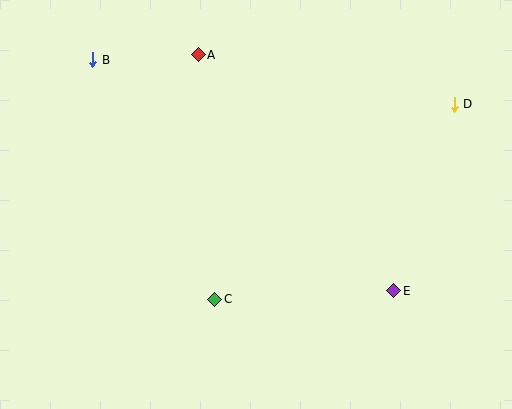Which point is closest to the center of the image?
Point C at (215, 299) is closest to the center.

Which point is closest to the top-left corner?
Point B is closest to the top-left corner.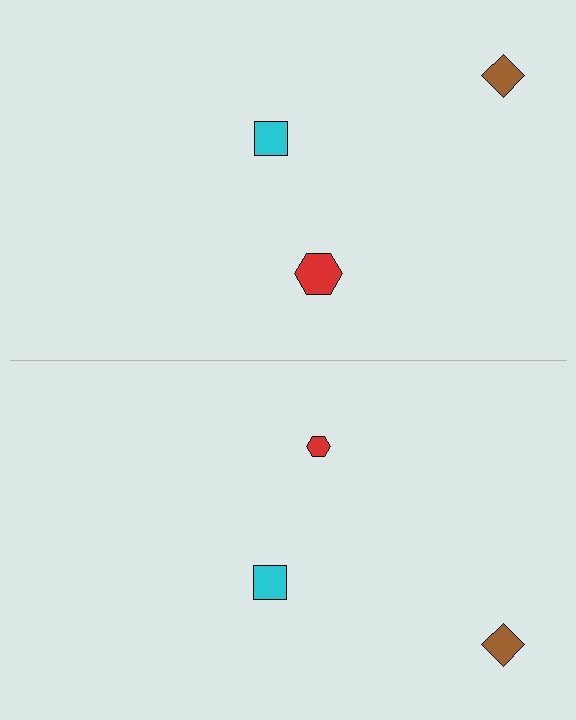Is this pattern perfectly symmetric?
No, the pattern is not perfectly symmetric. The red hexagon on the bottom side has a different size than its mirror counterpart.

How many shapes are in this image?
There are 6 shapes in this image.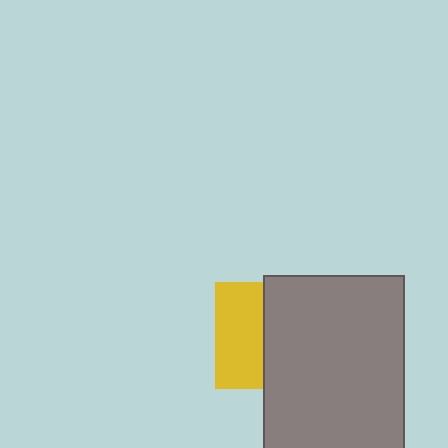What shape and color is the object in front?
The object in front is a gray rectangle.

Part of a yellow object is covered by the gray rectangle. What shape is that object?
It is a square.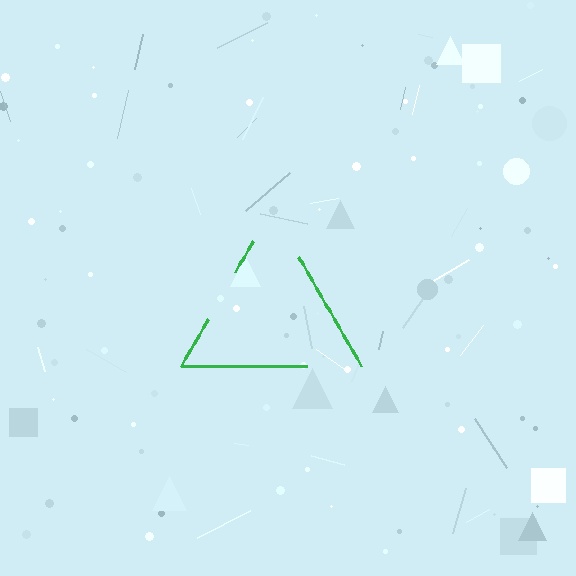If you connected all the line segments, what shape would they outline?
They would outline a triangle.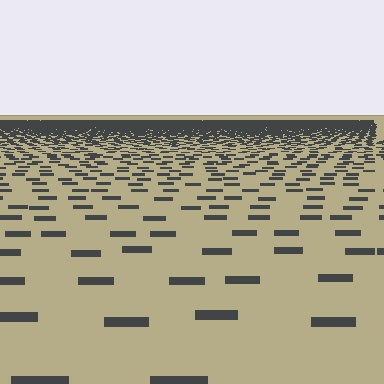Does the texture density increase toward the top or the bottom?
Density increases toward the top.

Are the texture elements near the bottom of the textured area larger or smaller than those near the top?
Larger. Near the bottom, elements are closer to the viewer and appear at a bigger on-screen size.